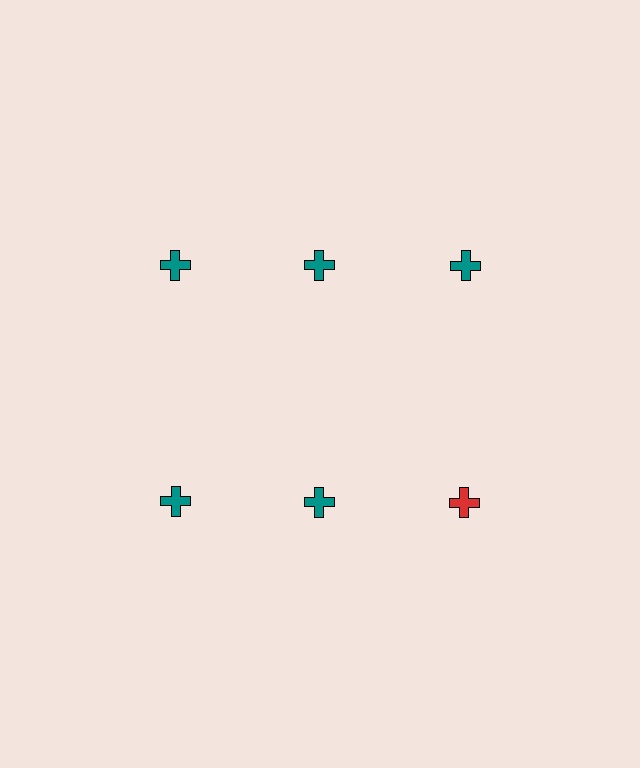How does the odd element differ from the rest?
It has a different color: red instead of teal.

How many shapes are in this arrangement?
There are 6 shapes arranged in a grid pattern.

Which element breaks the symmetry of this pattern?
The red cross in the second row, center column breaks the symmetry. All other shapes are teal crosses.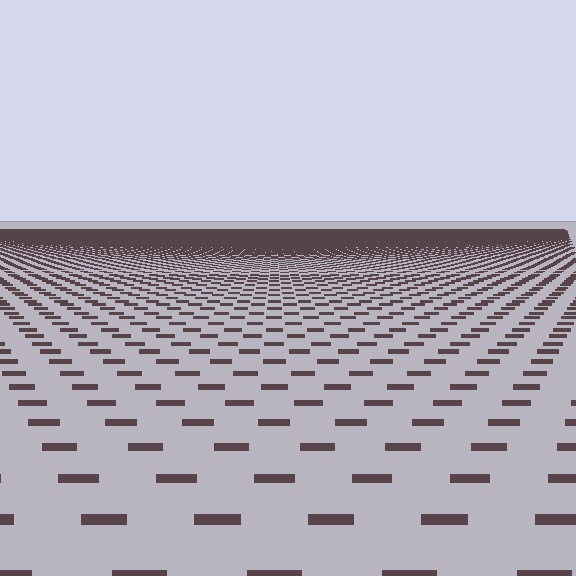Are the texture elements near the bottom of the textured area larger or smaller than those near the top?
Larger. Near the bottom, elements are closer to the viewer and appear at a bigger on-screen size.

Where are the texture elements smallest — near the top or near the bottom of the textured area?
Near the top.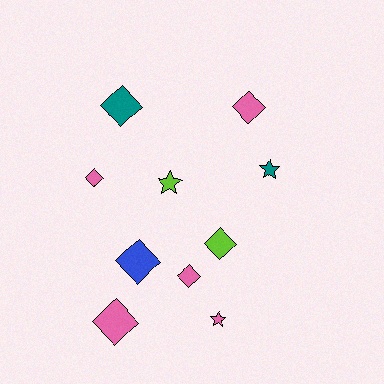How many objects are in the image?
There are 10 objects.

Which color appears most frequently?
Pink, with 5 objects.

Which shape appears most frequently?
Diamond, with 7 objects.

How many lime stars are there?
There is 1 lime star.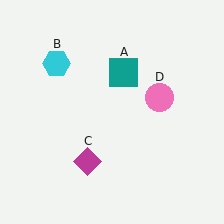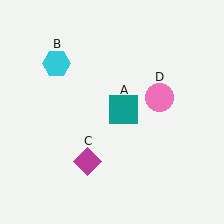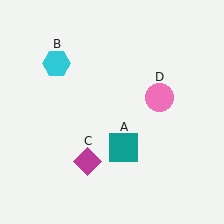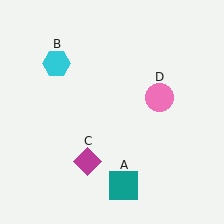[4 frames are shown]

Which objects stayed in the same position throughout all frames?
Cyan hexagon (object B) and magenta diamond (object C) and pink circle (object D) remained stationary.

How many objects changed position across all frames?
1 object changed position: teal square (object A).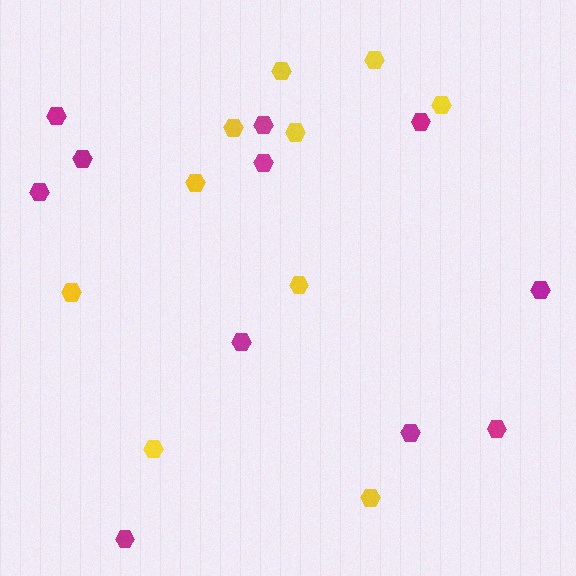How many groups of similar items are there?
There are 2 groups: one group of magenta hexagons (11) and one group of yellow hexagons (10).